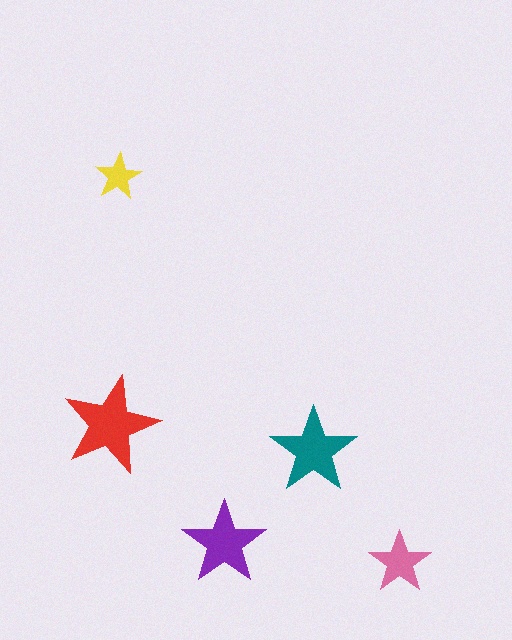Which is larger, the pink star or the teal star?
The teal one.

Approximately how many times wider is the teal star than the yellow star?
About 2 times wider.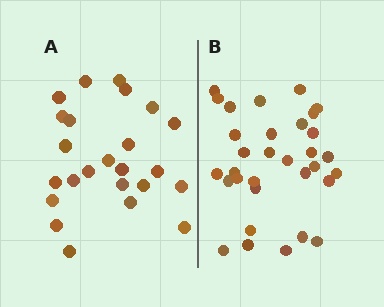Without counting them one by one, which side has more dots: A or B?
Region B (the right region) has more dots.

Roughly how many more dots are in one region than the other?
Region B has roughly 8 or so more dots than region A.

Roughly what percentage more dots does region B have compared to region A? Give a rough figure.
About 35% more.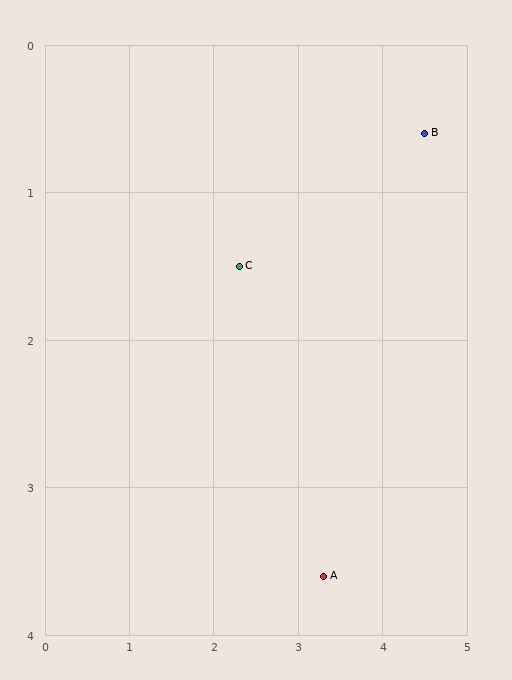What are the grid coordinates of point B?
Point B is at approximately (4.5, 0.6).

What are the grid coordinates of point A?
Point A is at approximately (3.3, 3.6).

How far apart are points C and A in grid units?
Points C and A are about 2.3 grid units apart.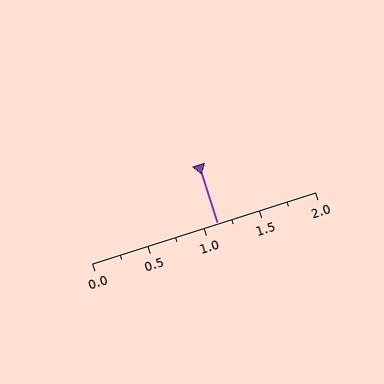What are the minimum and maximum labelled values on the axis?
The axis runs from 0.0 to 2.0.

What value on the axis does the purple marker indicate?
The marker indicates approximately 1.12.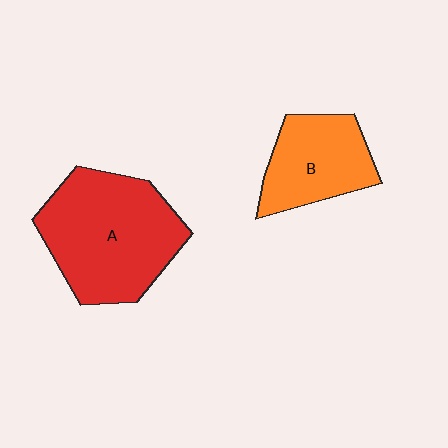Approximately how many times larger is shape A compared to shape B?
Approximately 1.7 times.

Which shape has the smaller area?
Shape B (orange).